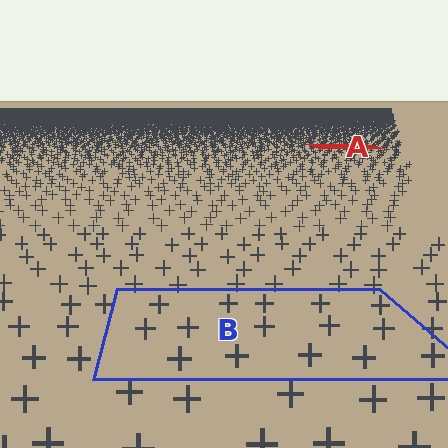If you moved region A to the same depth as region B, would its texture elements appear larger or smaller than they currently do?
They would appear larger. At a closer depth, the same texture elements are projected at a bigger on-screen size.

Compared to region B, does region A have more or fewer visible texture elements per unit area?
Region A has more texture elements per unit area — they are packed more densely because it is farther away.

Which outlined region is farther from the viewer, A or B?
Region A is farther from the viewer — the texture elements inside it appear smaller and more densely packed.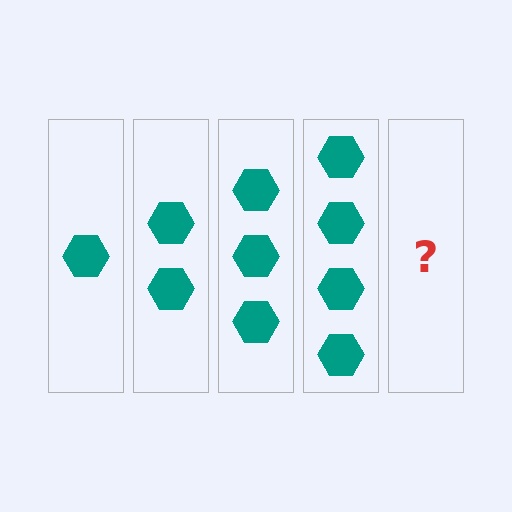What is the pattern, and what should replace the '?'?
The pattern is that each step adds one more hexagon. The '?' should be 5 hexagons.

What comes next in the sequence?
The next element should be 5 hexagons.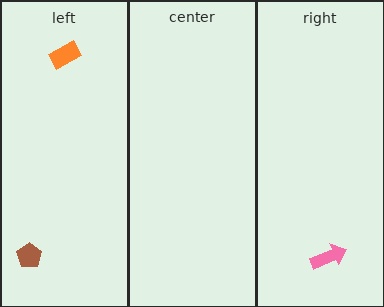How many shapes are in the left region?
2.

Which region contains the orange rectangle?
The left region.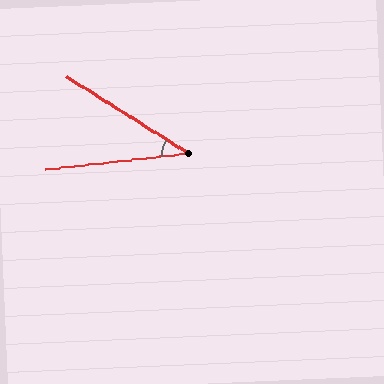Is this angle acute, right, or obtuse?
It is acute.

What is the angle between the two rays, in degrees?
Approximately 38 degrees.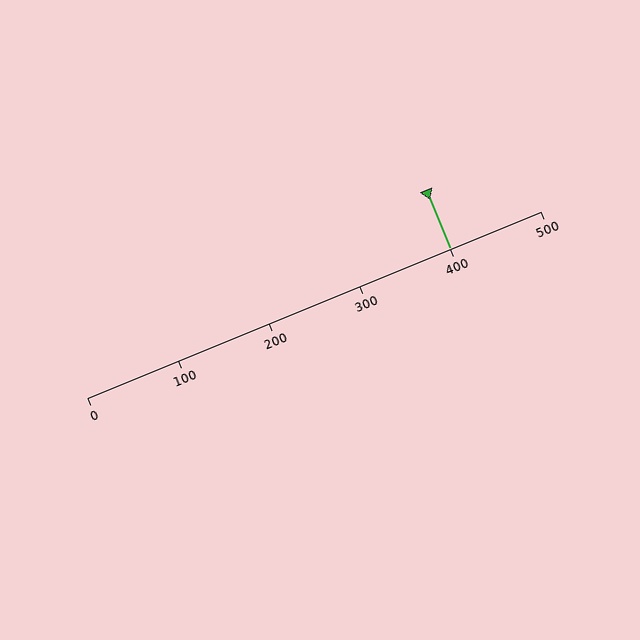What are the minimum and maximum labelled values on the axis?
The axis runs from 0 to 500.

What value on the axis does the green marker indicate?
The marker indicates approximately 400.